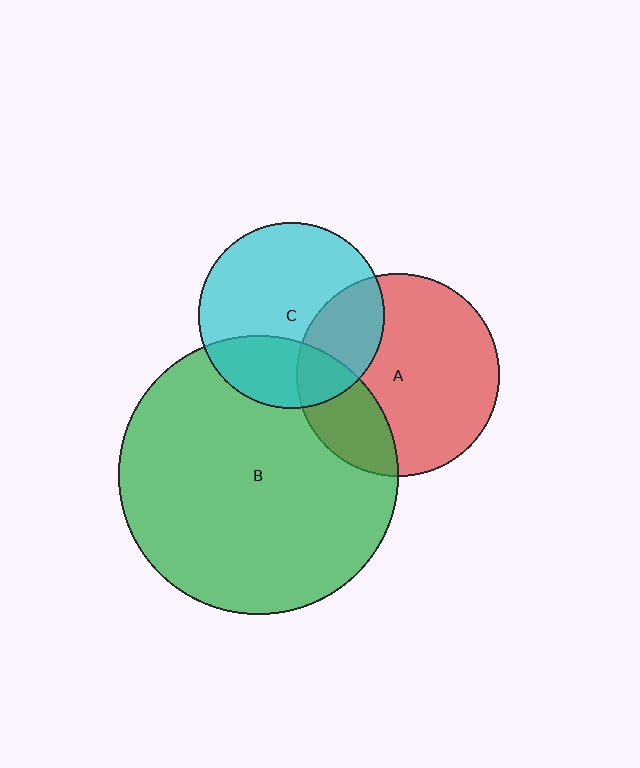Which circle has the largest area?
Circle B (green).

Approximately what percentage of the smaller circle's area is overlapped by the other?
Approximately 25%.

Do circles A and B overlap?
Yes.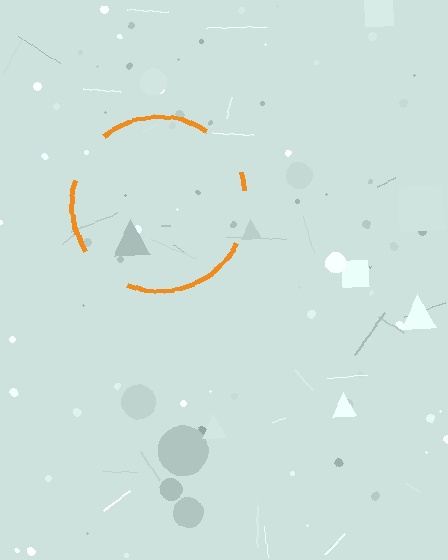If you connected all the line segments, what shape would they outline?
They would outline a circle.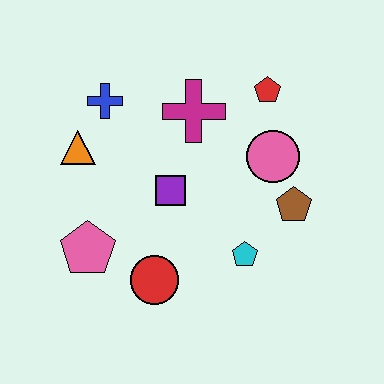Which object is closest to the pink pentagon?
The red circle is closest to the pink pentagon.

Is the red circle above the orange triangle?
No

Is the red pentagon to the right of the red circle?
Yes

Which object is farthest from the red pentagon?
The pink pentagon is farthest from the red pentagon.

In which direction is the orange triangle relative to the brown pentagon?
The orange triangle is to the left of the brown pentagon.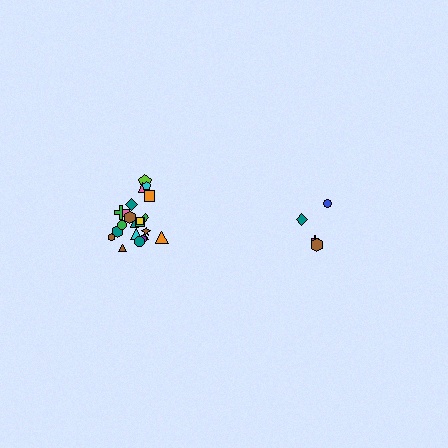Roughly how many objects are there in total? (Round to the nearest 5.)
Roughly 25 objects in total.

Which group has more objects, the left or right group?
The left group.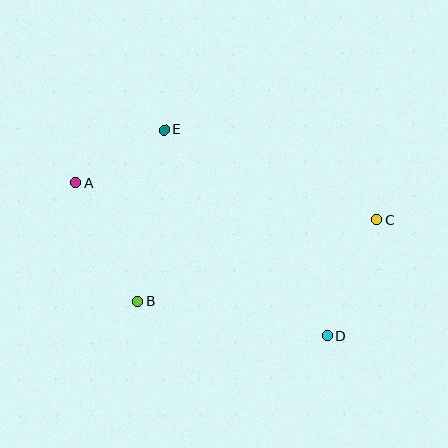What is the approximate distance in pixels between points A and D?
The distance between A and D is approximately 294 pixels.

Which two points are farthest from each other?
Points A and C are farthest from each other.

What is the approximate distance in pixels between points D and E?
The distance between D and E is approximately 262 pixels.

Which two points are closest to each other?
Points A and E are closest to each other.